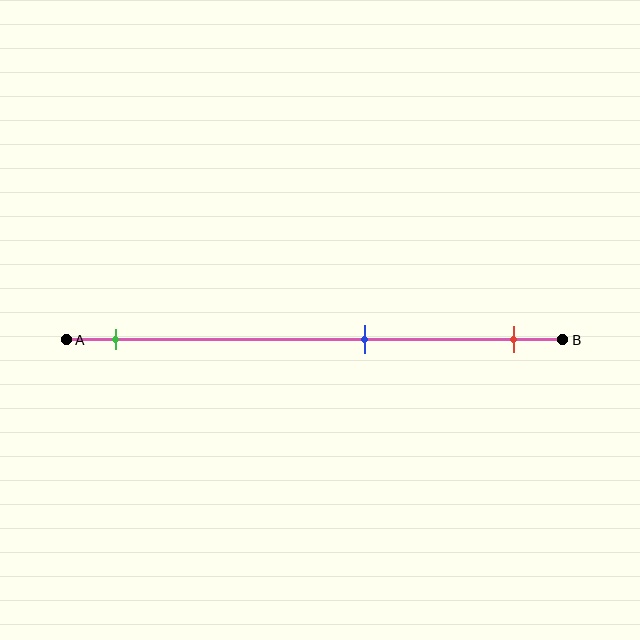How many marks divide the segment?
There are 3 marks dividing the segment.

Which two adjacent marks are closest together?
The blue and red marks are the closest adjacent pair.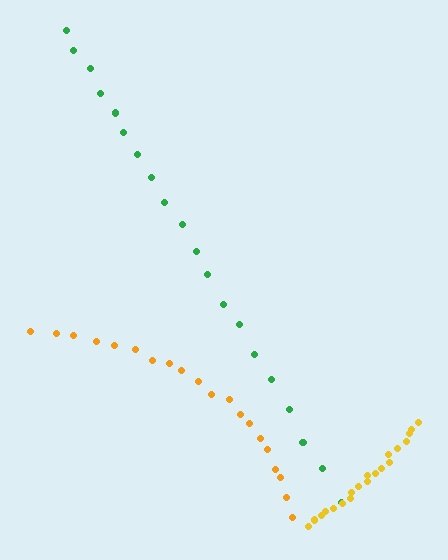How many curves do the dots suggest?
There are 3 distinct paths.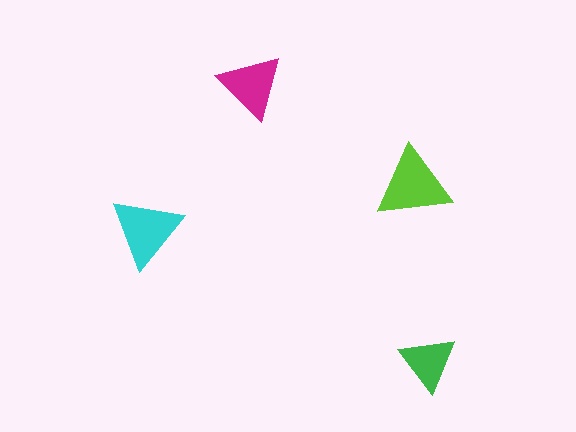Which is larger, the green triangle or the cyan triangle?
The cyan one.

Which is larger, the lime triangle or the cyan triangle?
The lime one.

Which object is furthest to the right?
The green triangle is rightmost.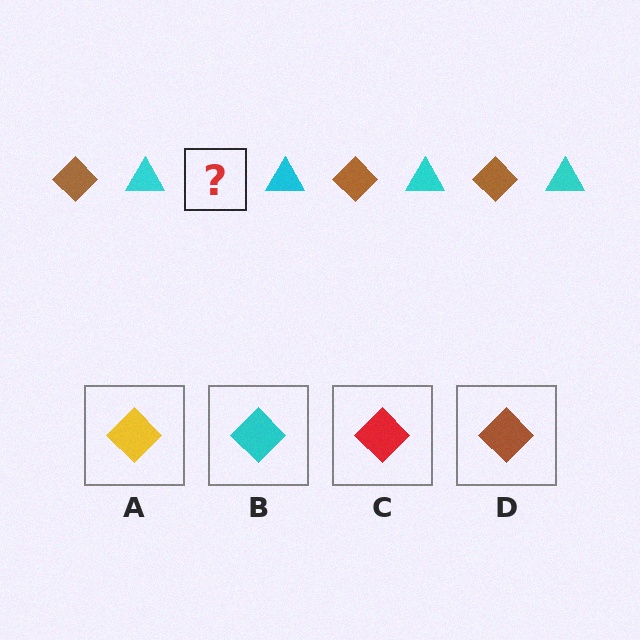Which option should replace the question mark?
Option D.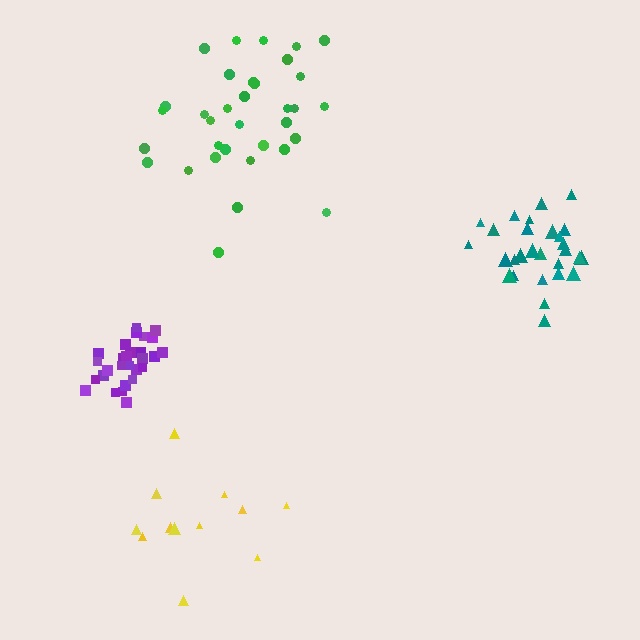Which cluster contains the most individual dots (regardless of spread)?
Green (34).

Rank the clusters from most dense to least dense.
purple, teal, green, yellow.